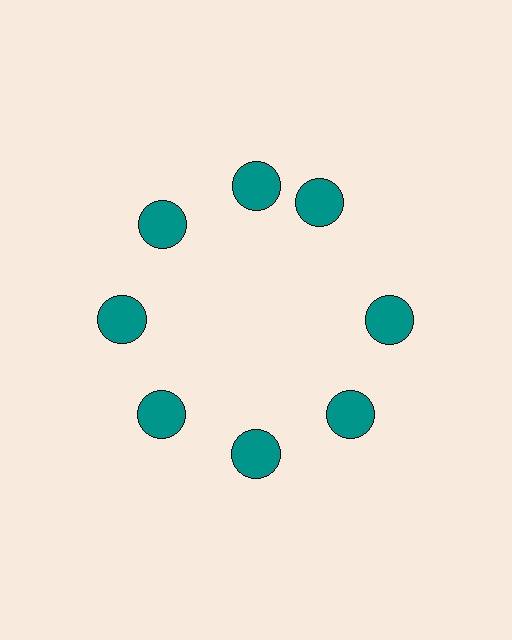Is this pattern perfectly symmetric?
No. The 8 teal circles are arranged in a ring, but one element near the 2 o'clock position is rotated out of alignment along the ring, breaking the 8-fold rotational symmetry.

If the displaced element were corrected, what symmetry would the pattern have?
It would have 8-fold rotational symmetry — the pattern would map onto itself every 45 degrees.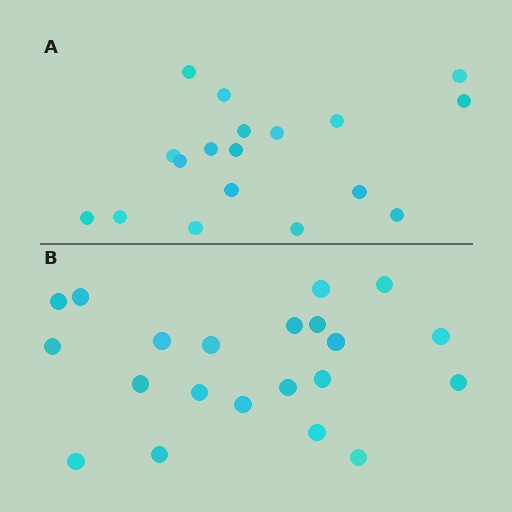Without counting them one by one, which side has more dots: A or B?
Region B (the bottom region) has more dots.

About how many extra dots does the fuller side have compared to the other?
Region B has just a few more — roughly 2 or 3 more dots than region A.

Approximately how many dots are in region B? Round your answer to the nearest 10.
About 20 dots. (The exact count is 21, which rounds to 20.)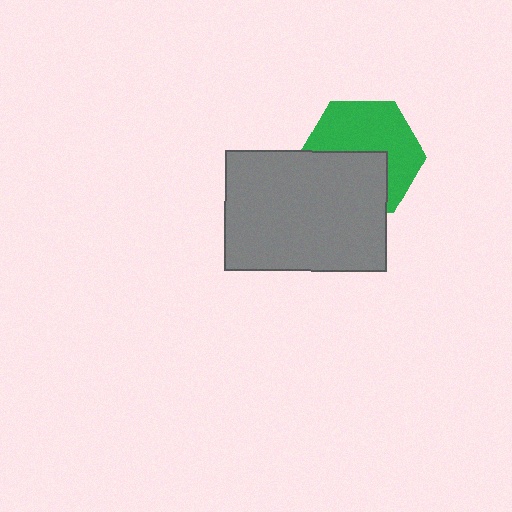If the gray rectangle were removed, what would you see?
You would see the complete green hexagon.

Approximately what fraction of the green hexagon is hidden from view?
Roughly 43% of the green hexagon is hidden behind the gray rectangle.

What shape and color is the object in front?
The object in front is a gray rectangle.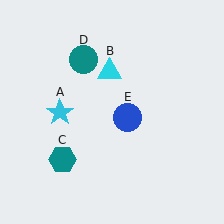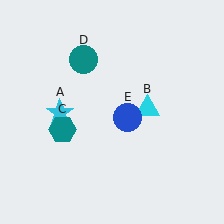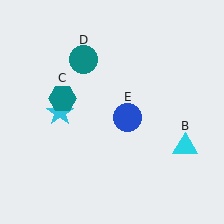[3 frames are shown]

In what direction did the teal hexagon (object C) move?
The teal hexagon (object C) moved up.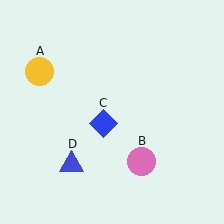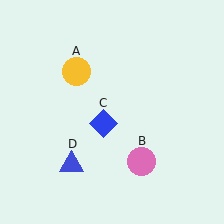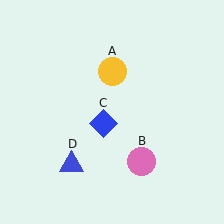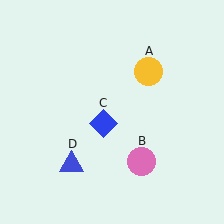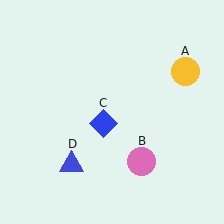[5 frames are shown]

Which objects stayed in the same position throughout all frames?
Pink circle (object B) and blue diamond (object C) and blue triangle (object D) remained stationary.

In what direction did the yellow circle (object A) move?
The yellow circle (object A) moved right.